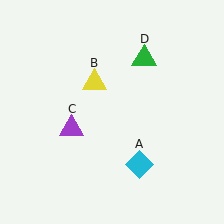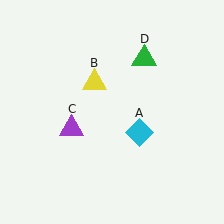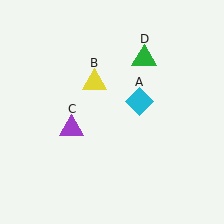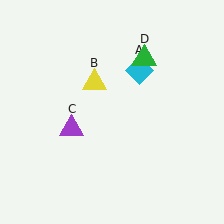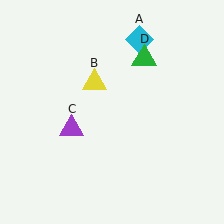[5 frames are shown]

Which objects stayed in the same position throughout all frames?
Yellow triangle (object B) and purple triangle (object C) and green triangle (object D) remained stationary.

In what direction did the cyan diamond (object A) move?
The cyan diamond (object A) moved up.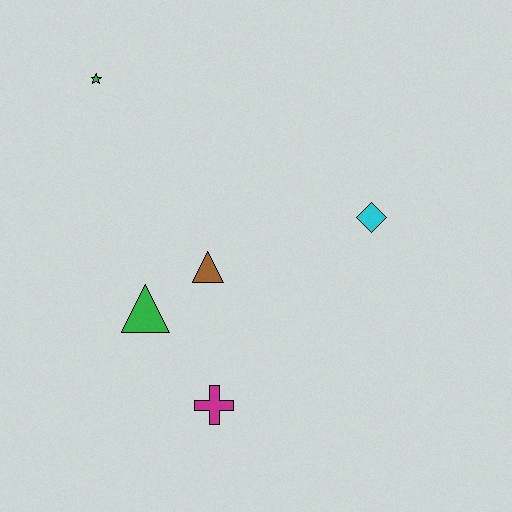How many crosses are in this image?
There is 1 cross.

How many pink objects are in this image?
There are no pink objects.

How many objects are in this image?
There are 5 objects.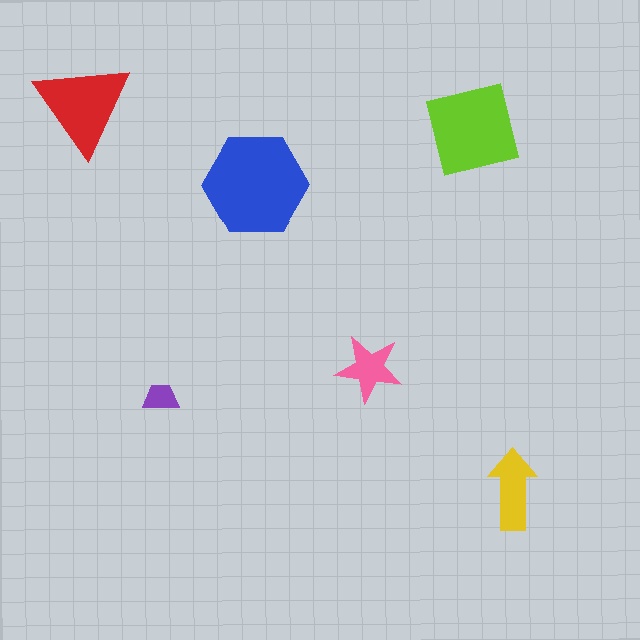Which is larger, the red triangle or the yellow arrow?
The red triangle.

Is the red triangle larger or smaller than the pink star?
Larger.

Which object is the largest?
The blue hexagon.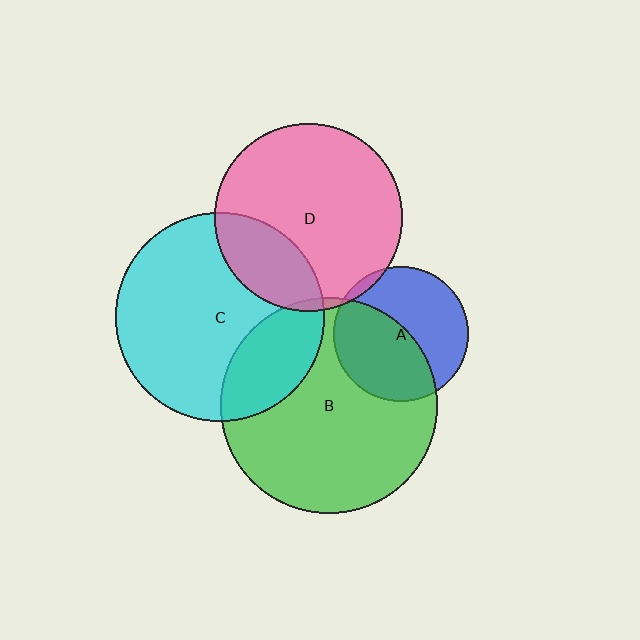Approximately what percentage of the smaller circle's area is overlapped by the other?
Approximately 5%.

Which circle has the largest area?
Circle B (green).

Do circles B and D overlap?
Yes.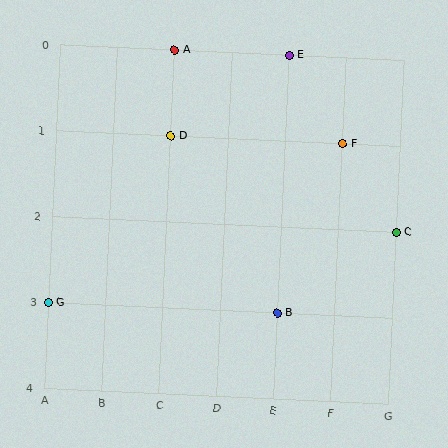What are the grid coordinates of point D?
Point D is at grid coordinates (C, 1).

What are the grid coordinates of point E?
Point E is at grid coordinates (E, 0).